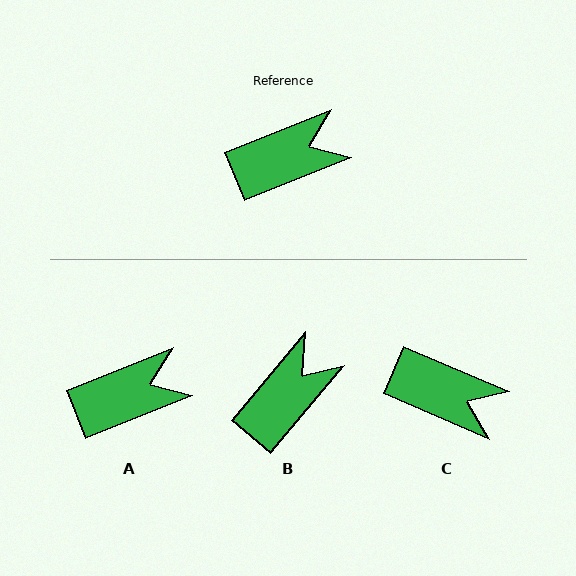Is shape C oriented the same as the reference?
No, it is off by about 45 degrees.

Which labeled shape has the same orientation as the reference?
A.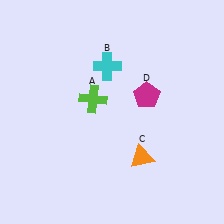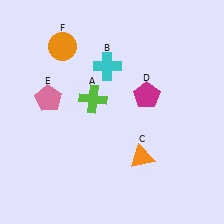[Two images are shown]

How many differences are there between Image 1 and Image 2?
There are 2 differences between the two images.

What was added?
A pink pentagon (E), an orange circle (F) were added in Image 2.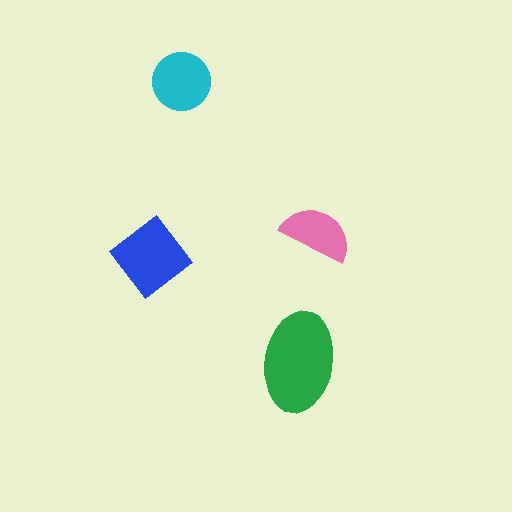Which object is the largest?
The green ellipse.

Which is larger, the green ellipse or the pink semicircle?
The green ellipse.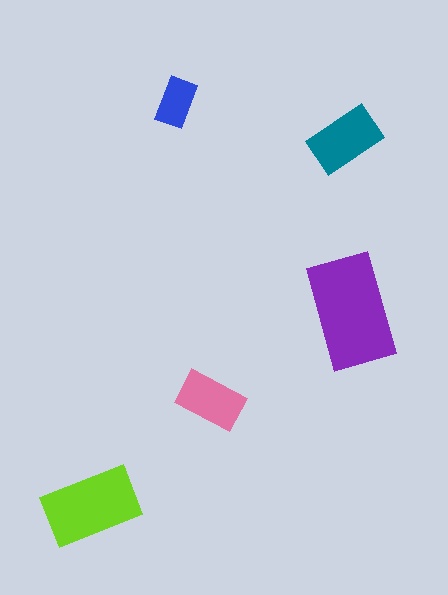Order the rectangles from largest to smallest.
the purple one, the lime one, the teal one, the pink one, the blue one.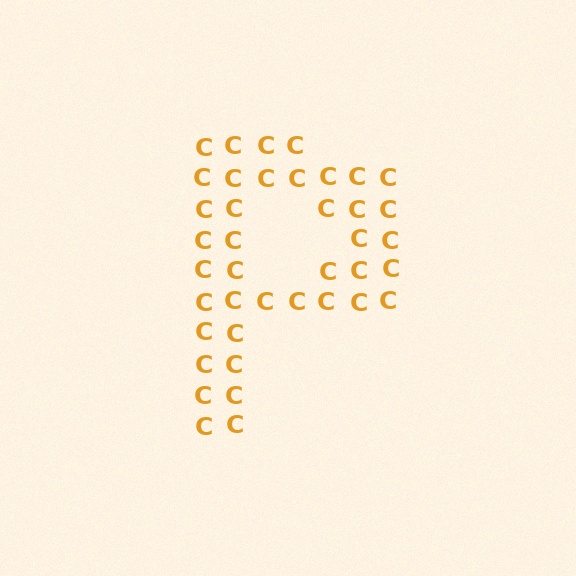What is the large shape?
The large shape is the letter P.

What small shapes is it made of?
It is made of small letter C's.